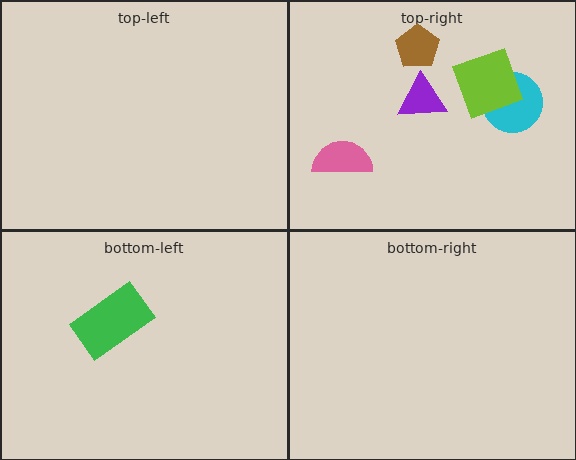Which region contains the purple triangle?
The top-right region.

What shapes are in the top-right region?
The cyan circle, the pink semicircle, the purple triangle, the lime square, the brown pentagon.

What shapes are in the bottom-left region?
The green rectangle.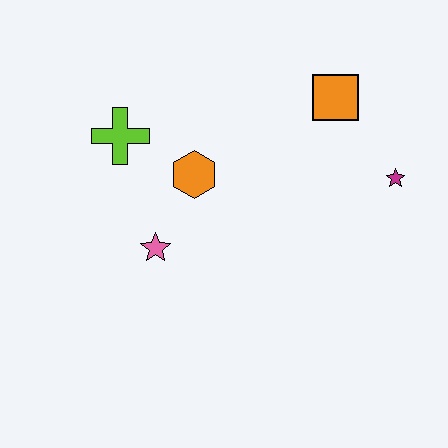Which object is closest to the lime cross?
The orange hexagon is closest to the lime cross.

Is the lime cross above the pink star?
Yes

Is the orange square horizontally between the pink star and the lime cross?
No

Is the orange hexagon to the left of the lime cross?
No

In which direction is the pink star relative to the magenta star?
The pink star is to the left of the magenta star.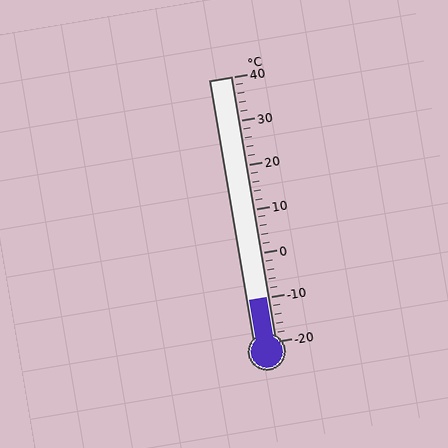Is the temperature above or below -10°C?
The temperature is at -10°C.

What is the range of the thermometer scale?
The thermometer scale ranges from -20°C to 40°C.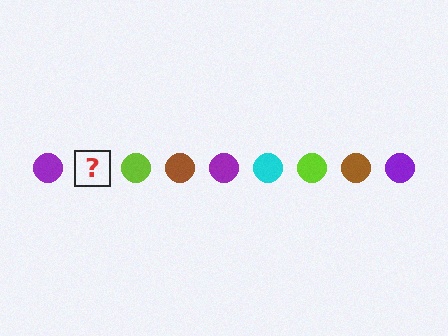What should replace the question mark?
The question mark should be replaced with a cyan circle.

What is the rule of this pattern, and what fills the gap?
The rule is that the pattern cycles through purple, cyan, lime, brown circles. The gap should be filled with a cyan circle.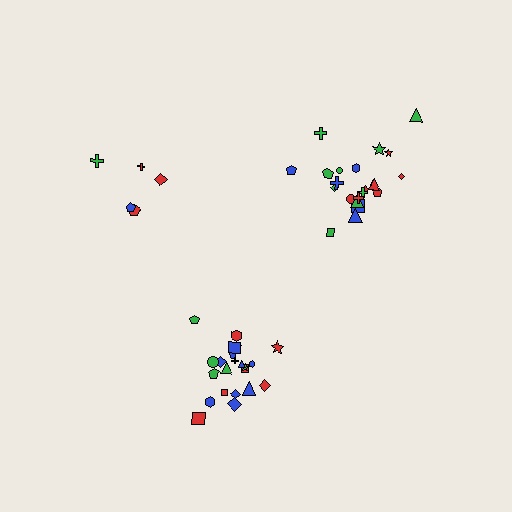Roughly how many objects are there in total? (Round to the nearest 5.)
Roughly 50 objects in total.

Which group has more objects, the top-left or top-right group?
The top-right group.